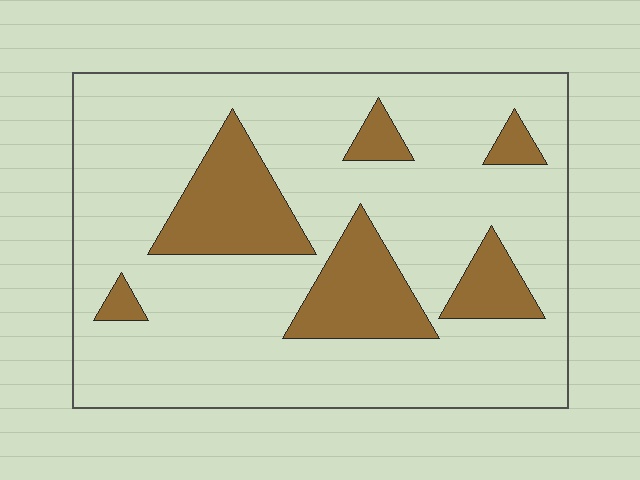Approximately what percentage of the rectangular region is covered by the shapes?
Approximately 20%.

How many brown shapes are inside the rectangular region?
6.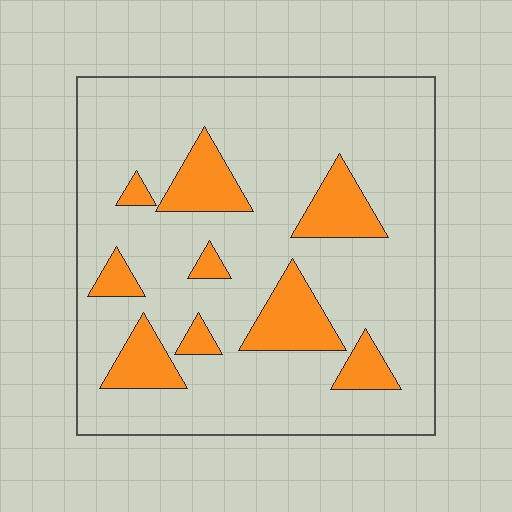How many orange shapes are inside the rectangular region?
9.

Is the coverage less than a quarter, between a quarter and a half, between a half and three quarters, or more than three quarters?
Less than a quarter.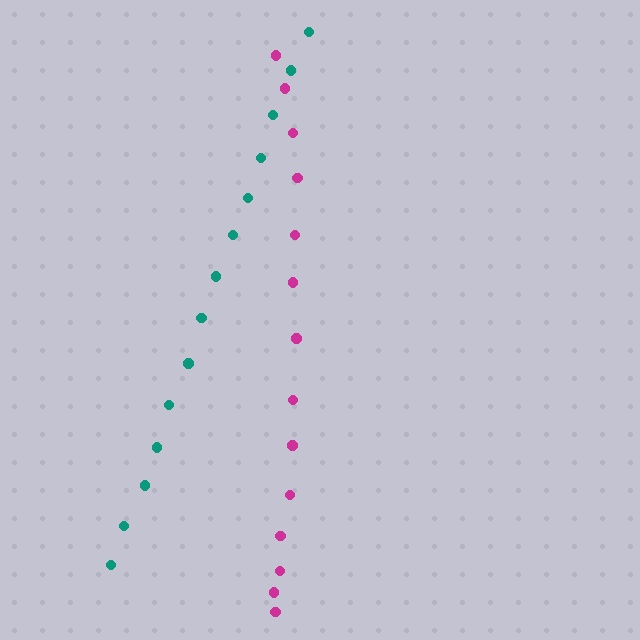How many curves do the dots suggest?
There are 2 distinct paths.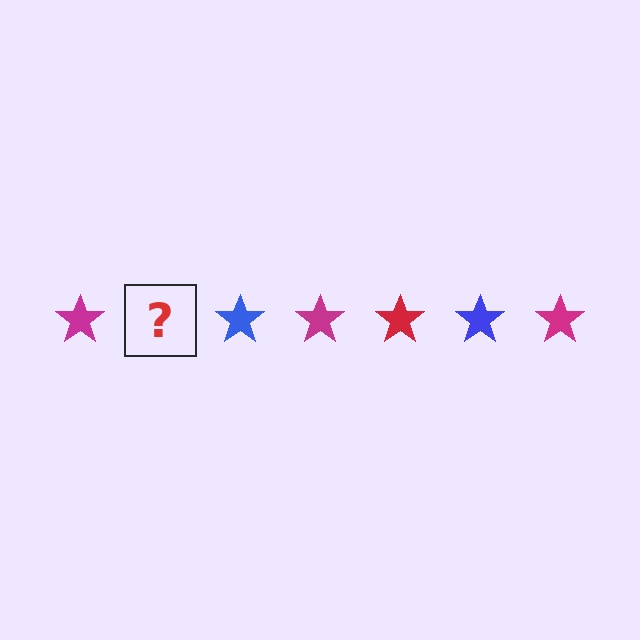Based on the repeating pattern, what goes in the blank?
The blank should be a red star.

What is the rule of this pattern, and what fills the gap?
The rule is that the pattern cycles through magenta, red, blue stars. The gap should be filled with a red star.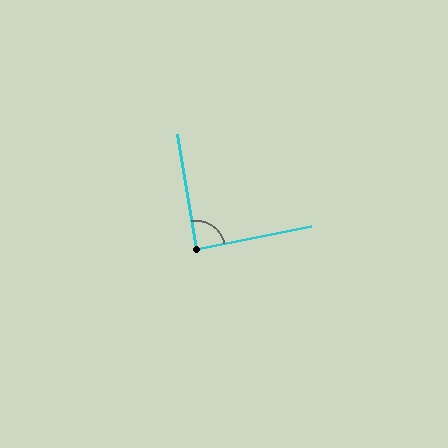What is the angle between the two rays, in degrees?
Approximately 88 degrees.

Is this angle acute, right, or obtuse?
It is approximately a right angle.